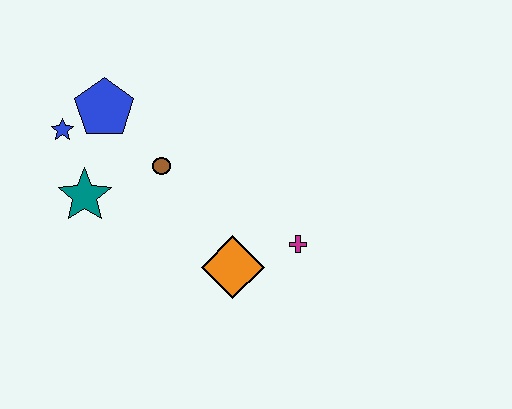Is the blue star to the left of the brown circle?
Yes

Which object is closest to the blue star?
The blue pentagon is closest to the blue star.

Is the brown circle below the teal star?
No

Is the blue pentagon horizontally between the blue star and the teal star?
No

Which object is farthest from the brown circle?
The magenta cross is farthest from the brown circle.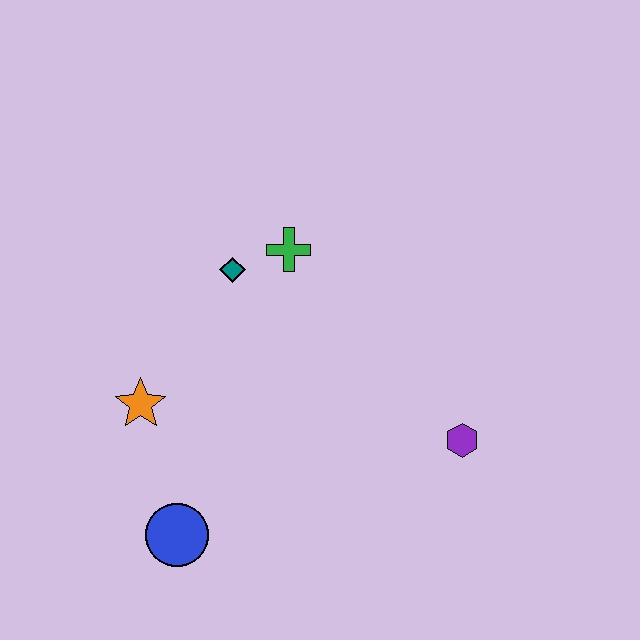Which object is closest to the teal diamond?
The green cross is closest to the teal diamond.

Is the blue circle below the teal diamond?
Yes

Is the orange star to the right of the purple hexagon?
No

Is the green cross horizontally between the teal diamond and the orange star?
No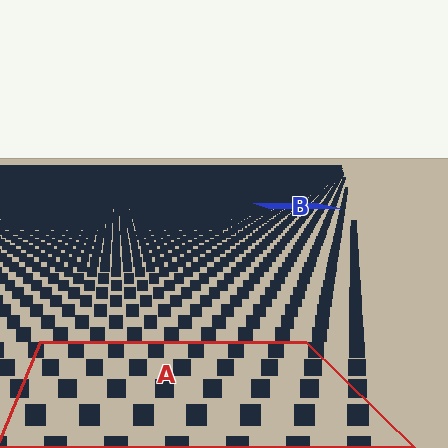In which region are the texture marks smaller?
The texture marks are smaller in region B, because it is farther away.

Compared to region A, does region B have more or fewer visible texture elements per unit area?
Region B has more texture elements per unit area — they are packed more densely because it is farther away.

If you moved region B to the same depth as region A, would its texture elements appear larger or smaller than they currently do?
They would appear larger. At a closer depth, the same texture elements are projected at a bigger on-screen size.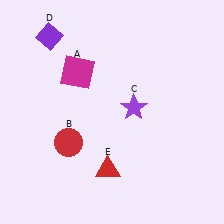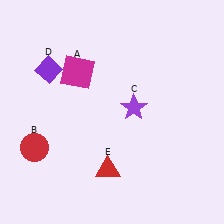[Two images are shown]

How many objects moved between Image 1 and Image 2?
2 objects moved between the two images.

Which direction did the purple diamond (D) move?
The purple diamond (D) moved down.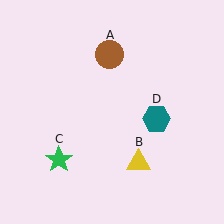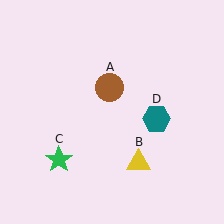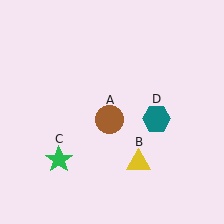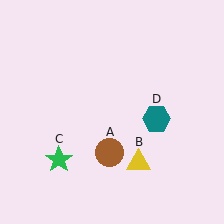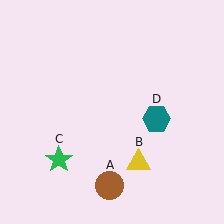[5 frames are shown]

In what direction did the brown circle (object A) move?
The brown circle (object A) moved down.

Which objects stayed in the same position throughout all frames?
Yellow triangle (object B) and green star (object C) and teal hexagon (object D) remained stationary.